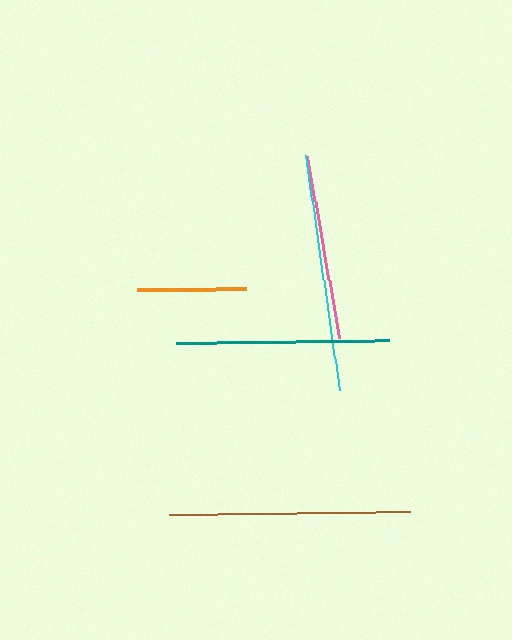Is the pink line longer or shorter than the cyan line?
The cyan line is longer than the pink line.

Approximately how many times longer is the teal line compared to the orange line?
The teal line is approximately 2.0 times the length of the orange line.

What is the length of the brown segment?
The brown segment is approximately 241 pixels long.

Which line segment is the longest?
The brown line is the longest at approximately 241 pixels.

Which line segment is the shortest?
The orange line is the shortest at approximately 108 pixels.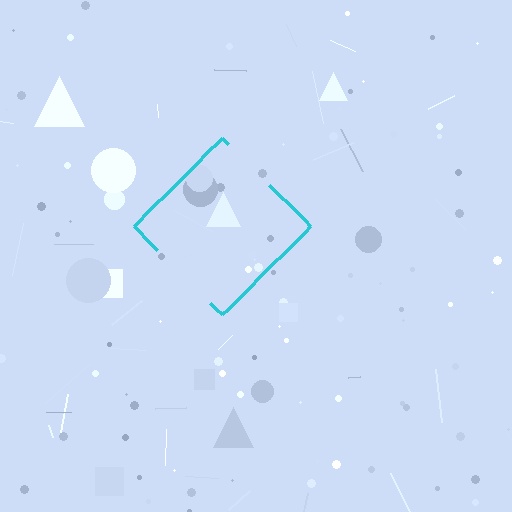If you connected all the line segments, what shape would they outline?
They would outline a diamond.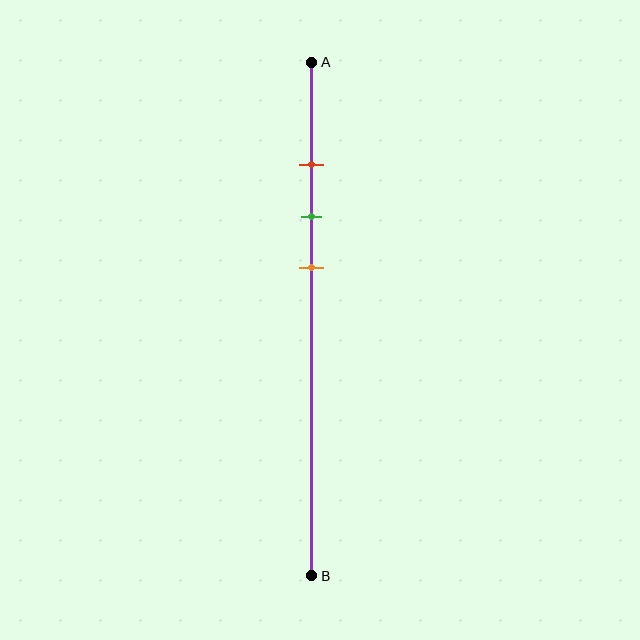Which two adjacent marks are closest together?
The red and green marks are the closest adjacent pair.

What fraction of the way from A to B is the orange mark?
The orange mark is approximately 40% (0.4) of the way from A to B.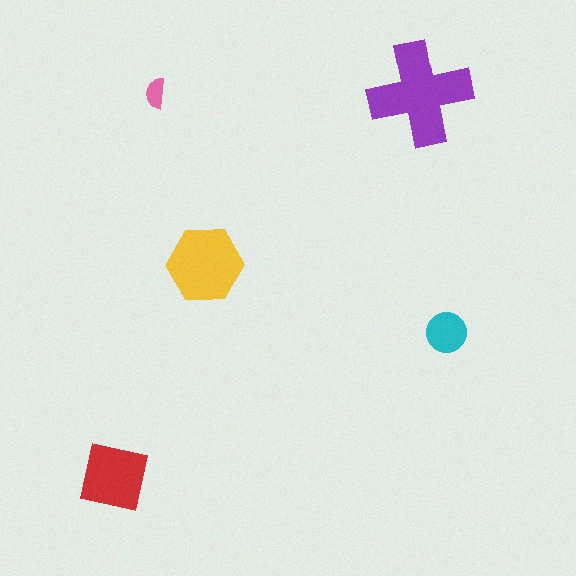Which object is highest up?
The pink semicircle is topmost.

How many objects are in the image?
There are 5 objects in the image.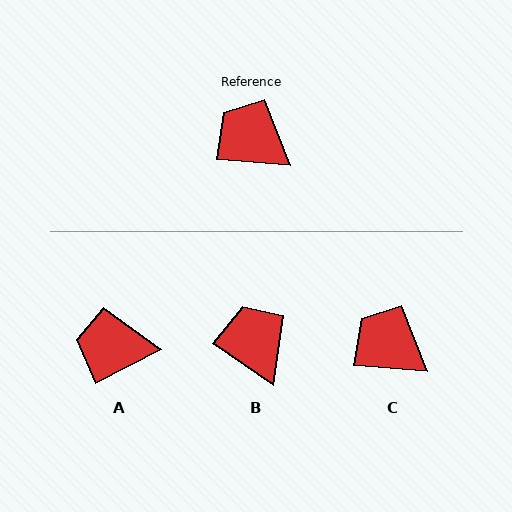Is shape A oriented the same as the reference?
No, it is off by about 32 degrees.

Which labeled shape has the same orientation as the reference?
C.